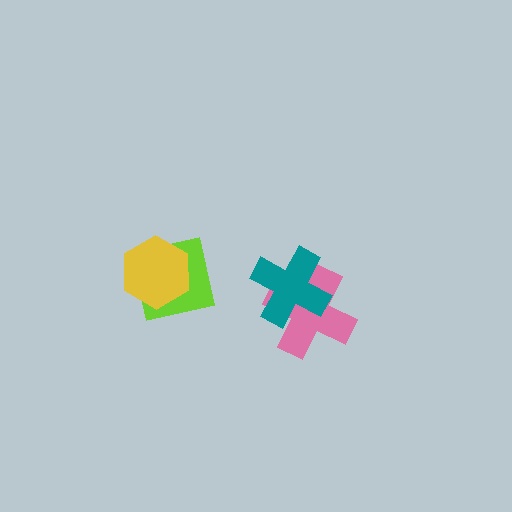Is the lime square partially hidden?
Yes, it is partially covered by another shape.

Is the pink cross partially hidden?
Yes, it is partially covered by another shape.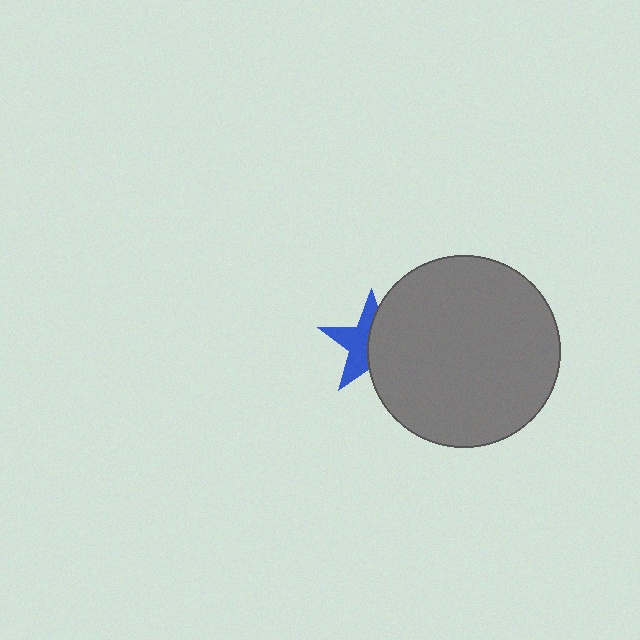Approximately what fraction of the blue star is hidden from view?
Roughly 50% of the blue star is hidden behind the gray circle.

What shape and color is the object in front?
The object in front is a gray circle.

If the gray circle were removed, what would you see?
You would see the complete blue star.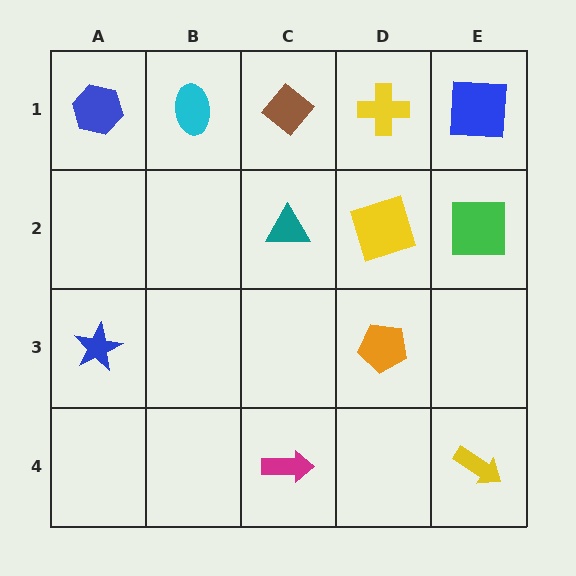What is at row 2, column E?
A green square.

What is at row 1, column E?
A blue square.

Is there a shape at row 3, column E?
No, that cell is empty.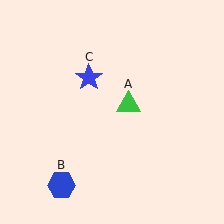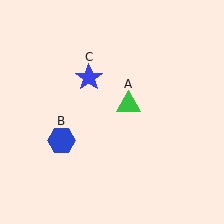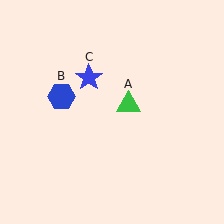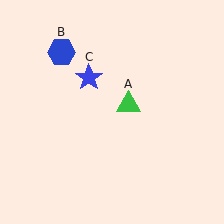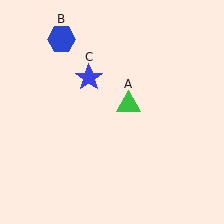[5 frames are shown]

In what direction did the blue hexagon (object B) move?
The blue hexagon (object B) moved up.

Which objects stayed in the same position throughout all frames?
Green triangle (object A) and blue star (object C) remained stationary.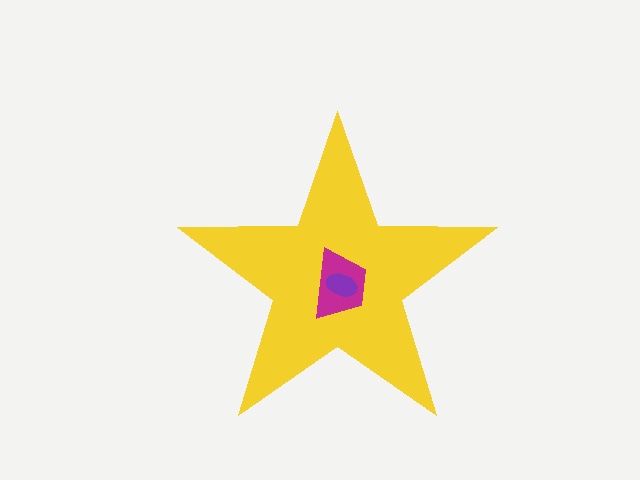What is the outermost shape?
The yellow star.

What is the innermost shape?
The purple ellipse.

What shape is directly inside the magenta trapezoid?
The purple ellipse.